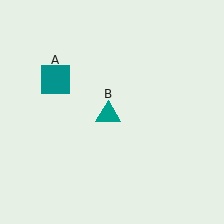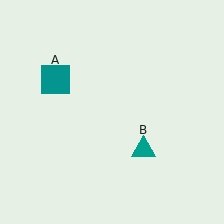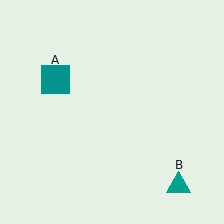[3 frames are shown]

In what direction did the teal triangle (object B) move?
The teal triangle (object B) moved down and to the right.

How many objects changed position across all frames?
1 object changed position: teal triangle (object B).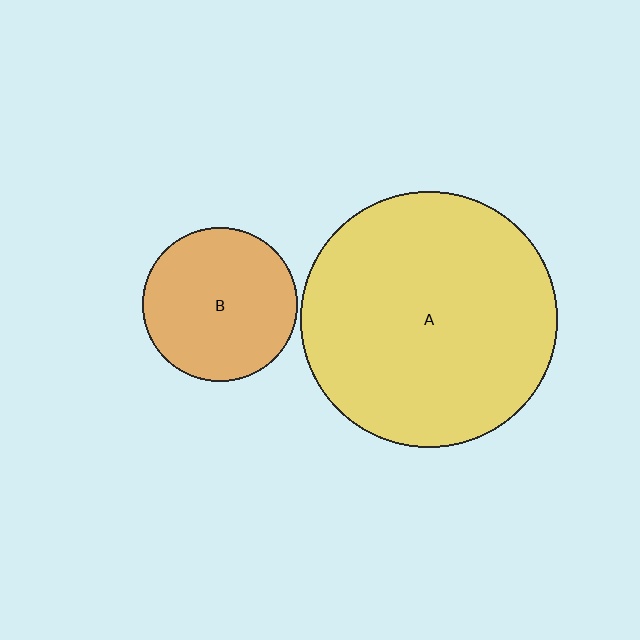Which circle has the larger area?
Circle A (yellow).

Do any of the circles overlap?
No, none of the circles overlap.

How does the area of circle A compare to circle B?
Approximately 2.8 times.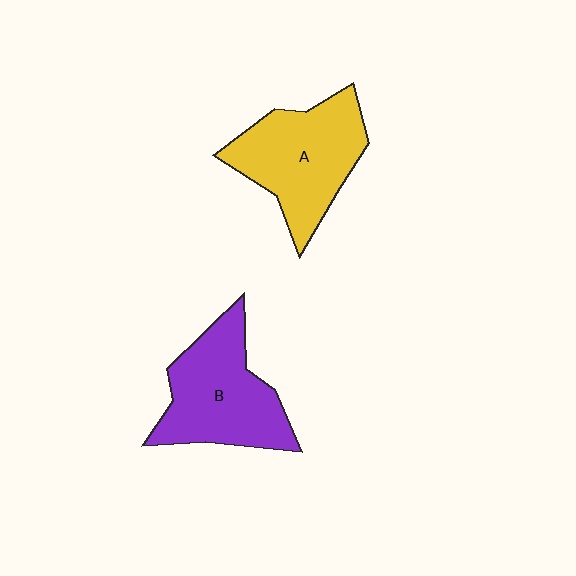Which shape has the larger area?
Shape A (yellow).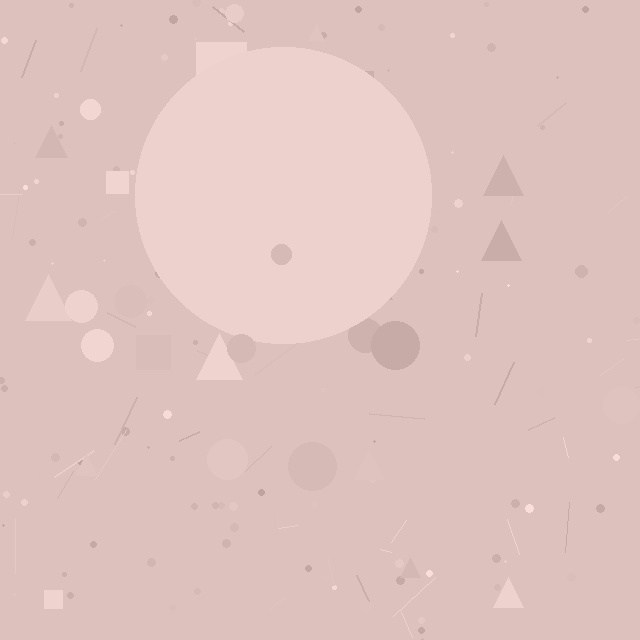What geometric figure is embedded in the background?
A circle is embedded in the background.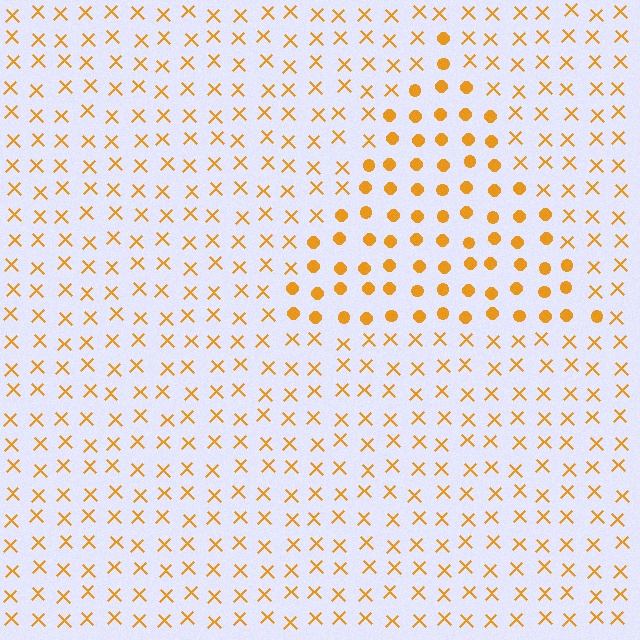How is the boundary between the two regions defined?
The boundary is defined by a change in element shape: circles inside vs. X marks outside. All elements share the same color and spacing.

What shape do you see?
I see a triangle.